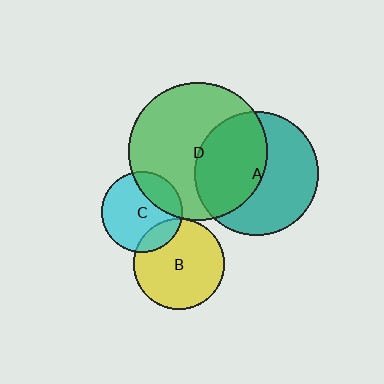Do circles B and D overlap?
Yes.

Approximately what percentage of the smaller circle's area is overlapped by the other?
Approximately 5%.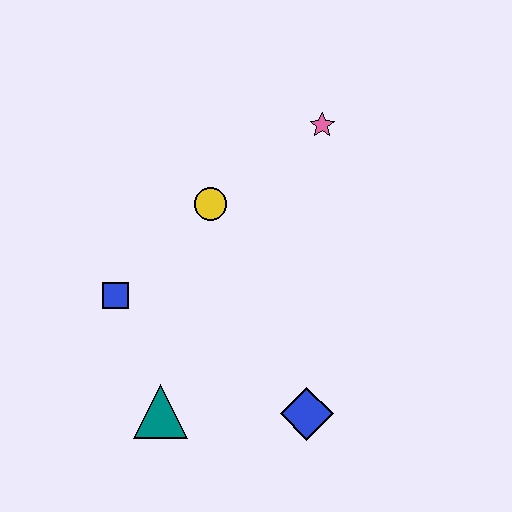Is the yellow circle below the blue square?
No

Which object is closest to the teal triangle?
The blue square is closest to the teal triangle.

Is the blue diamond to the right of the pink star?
No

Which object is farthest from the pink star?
The teal triangle is farthest from the pink star.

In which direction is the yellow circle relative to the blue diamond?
The yellow circle is above the blue diamond.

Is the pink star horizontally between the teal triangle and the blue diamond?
No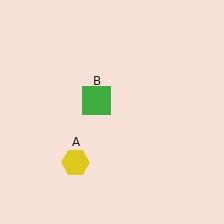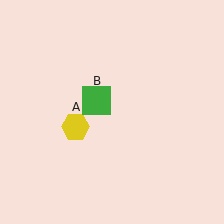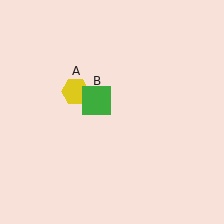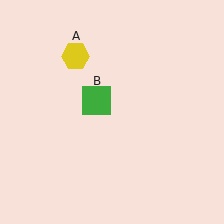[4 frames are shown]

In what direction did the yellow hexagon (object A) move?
The yellow hexagon (object A) moved up.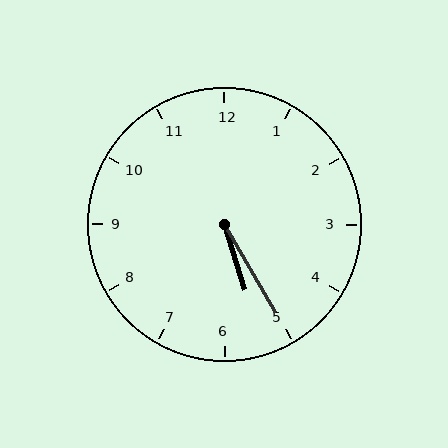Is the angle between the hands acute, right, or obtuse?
It is acute.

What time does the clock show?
5:25.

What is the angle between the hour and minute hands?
Approximately 12 degrees.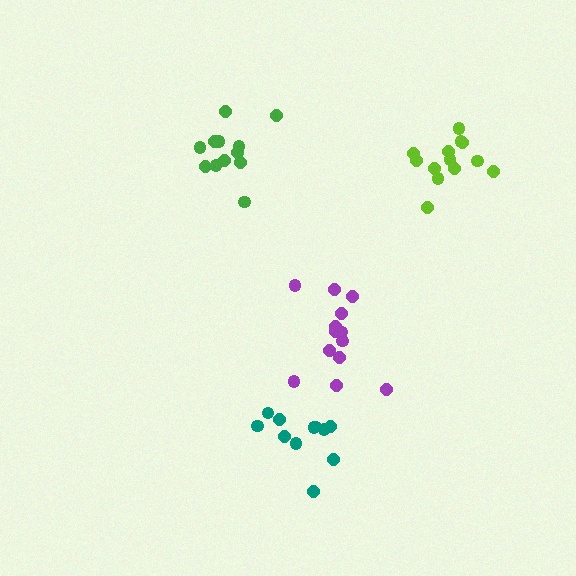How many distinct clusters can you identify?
There are 4 distinct clusters.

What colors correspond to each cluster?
The clusters are colored: green, lime, teal, purple.